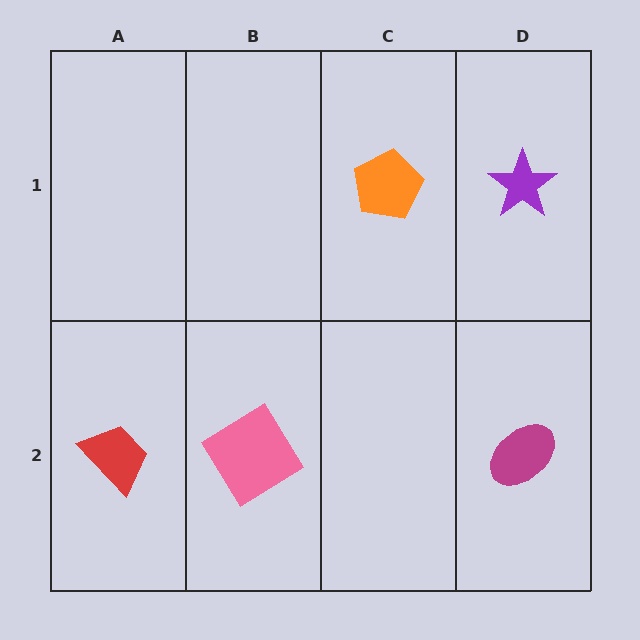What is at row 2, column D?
A magenta ellipse.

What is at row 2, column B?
A pink diamond.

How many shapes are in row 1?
2 shapes.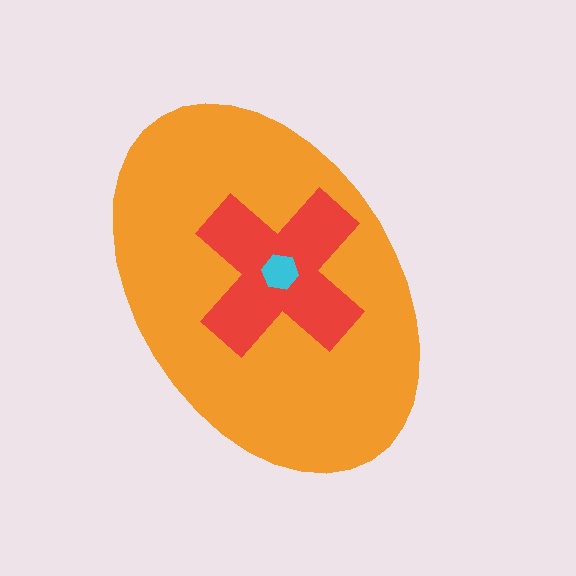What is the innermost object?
The cyan hexagon.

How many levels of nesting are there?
3.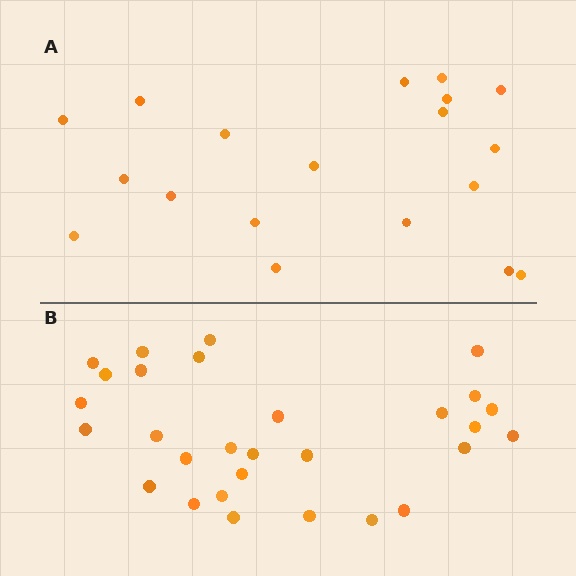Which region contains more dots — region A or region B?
Region B (the bottom region) has more dots.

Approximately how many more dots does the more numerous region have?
Region B has roughly 10 or so more dots than region A.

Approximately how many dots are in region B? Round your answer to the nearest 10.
About 30 dots. (The exact count is 29, which rounds to 30.)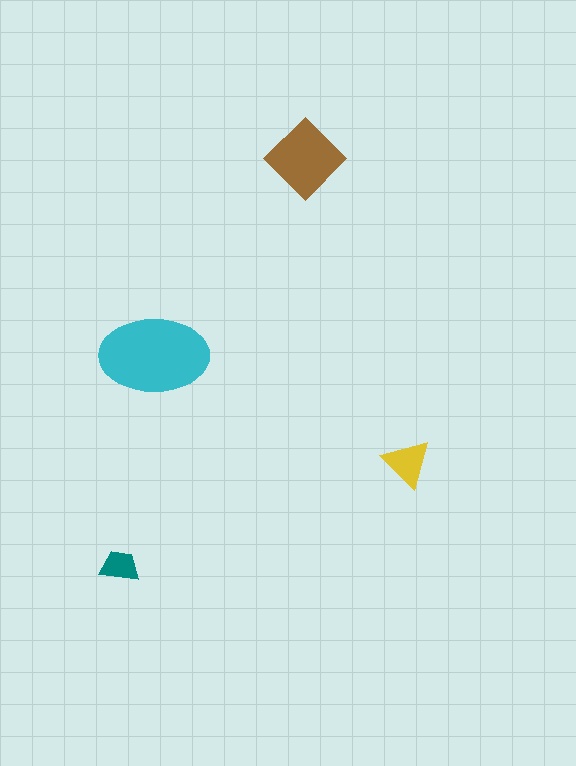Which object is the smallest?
The teal trapezoid.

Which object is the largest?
The cyan ellipse.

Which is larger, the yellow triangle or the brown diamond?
The brown diamond.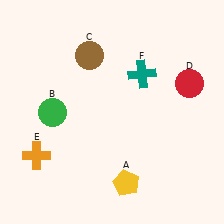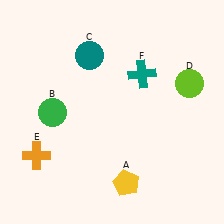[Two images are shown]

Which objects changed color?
C changed from brown to teal. D changed from red to lime.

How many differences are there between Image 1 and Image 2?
There are 2 differences between the two images.